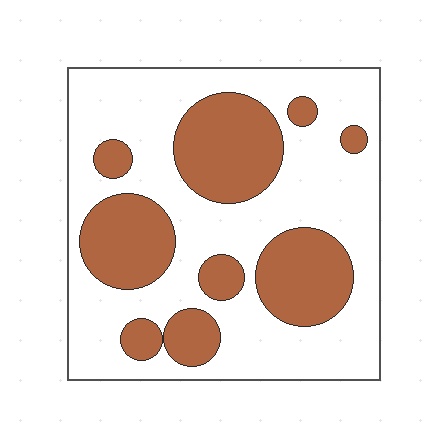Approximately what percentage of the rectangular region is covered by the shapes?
Approximately 35%.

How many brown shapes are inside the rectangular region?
9.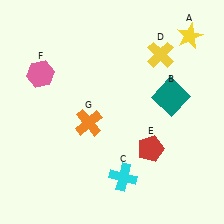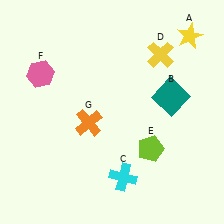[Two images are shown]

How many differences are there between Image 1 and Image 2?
There is 1 difference between the two images.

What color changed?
The pentagon (E) changed from red in Image 1 to lime in Image 2.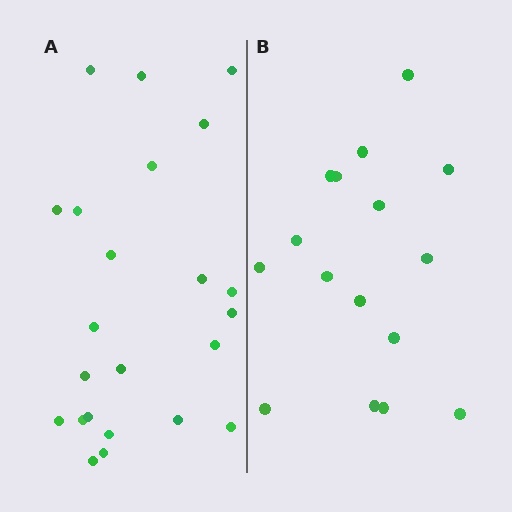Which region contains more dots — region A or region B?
Region A (the left region) has more dots.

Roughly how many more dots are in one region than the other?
Region A has roughly 8 or so more dots than region B.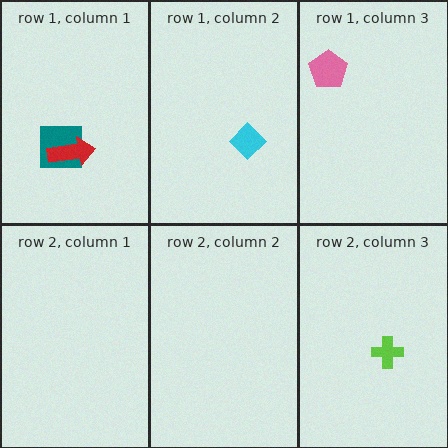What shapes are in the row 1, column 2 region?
The cyan diamond.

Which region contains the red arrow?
The row 1, column 1 region.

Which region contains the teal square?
The row 1, column 1 region.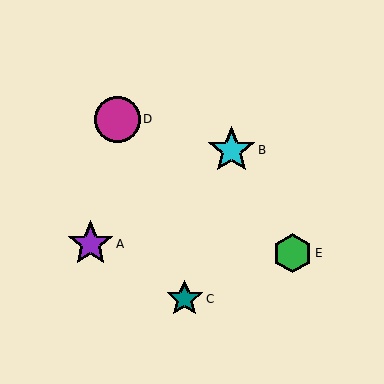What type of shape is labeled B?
Shape B is a cyan star.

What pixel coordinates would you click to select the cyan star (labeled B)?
Click at (231, 150) to select the cyan star B.